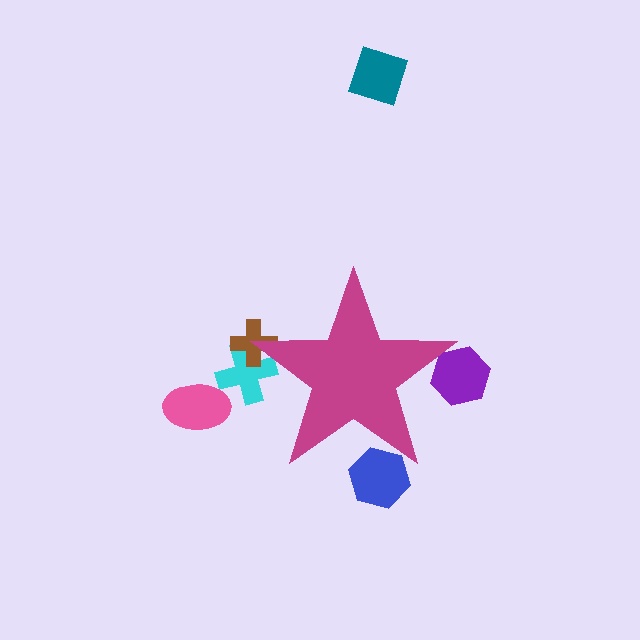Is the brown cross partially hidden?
Yes, the brown cross is partially hidden behind the magenta star.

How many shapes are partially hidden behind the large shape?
4 shapes are partially hidden.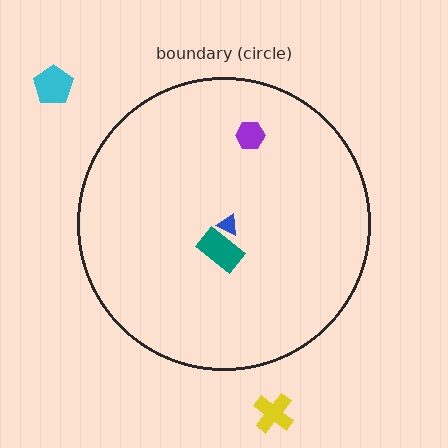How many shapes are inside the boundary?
3 inside, 2 outside.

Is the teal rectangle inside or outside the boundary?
Inside.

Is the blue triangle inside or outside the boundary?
Inside.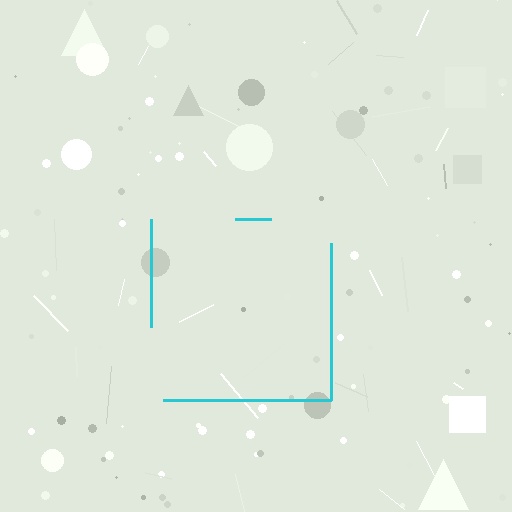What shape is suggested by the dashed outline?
The dashed outline suggests a square.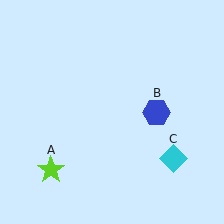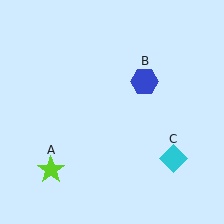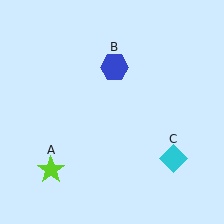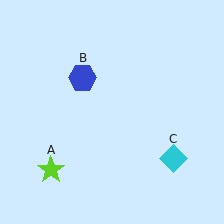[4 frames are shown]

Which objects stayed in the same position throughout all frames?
Lime star (object A) and cyan diamond (object C) remained stationary.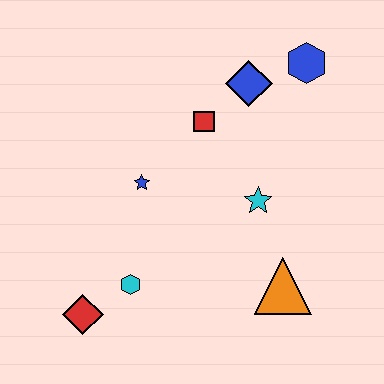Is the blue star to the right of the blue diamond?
No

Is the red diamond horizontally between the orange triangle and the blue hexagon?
No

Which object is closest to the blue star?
The red square is closest to the blue star.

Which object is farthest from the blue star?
The blue hexagon is farthest from the blue star.